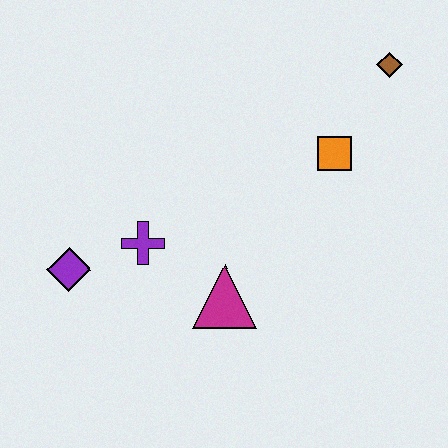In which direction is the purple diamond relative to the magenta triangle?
The purple diamond is to the left of the magenta triangle.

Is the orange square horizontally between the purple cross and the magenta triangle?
No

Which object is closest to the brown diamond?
The orange square is closest to the brown diamond.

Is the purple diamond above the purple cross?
No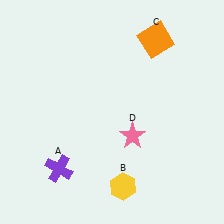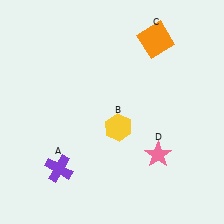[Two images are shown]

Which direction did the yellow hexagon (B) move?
The yellow hexagon (B) moved up.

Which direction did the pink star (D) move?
The pink star (D) moved right.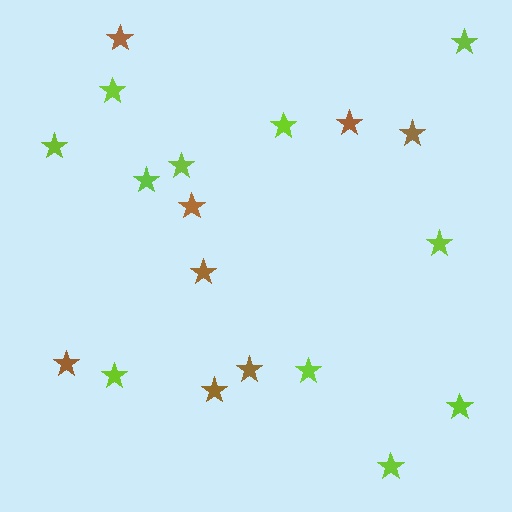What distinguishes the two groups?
There are 2 groups: one group of brown stars (8) and one group of lime stars (11).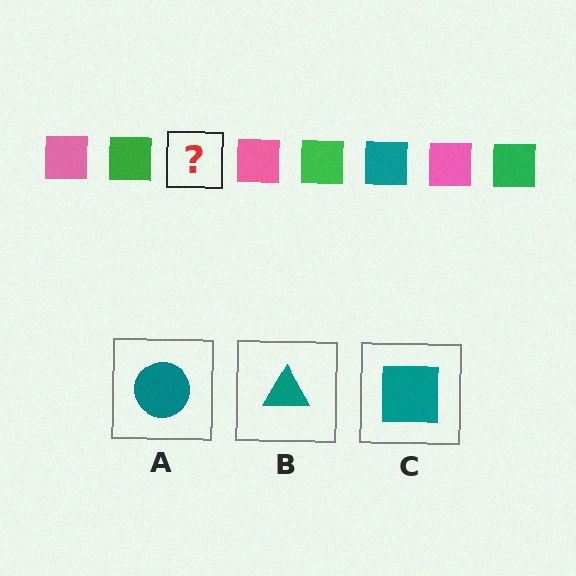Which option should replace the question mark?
Option C.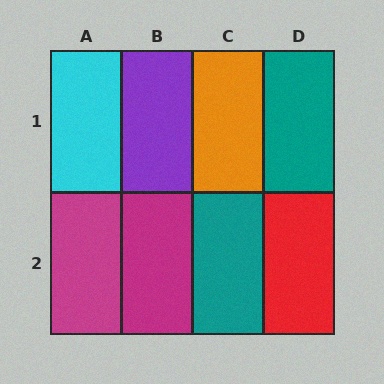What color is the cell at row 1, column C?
Orange.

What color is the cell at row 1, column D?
Teal.